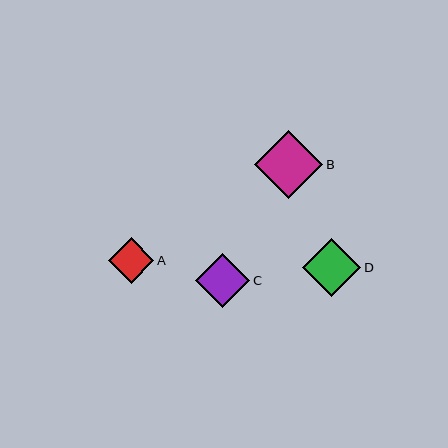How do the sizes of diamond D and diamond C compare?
Diamond D and diamond C are approximately the same size.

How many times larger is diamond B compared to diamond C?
Diamond B is approximately 1.3 times the size of diamond C.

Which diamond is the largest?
Diamond B is the largest with a size of approximately 68 pixels.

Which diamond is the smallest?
Diamond A is the smallest with a size of approximately 45 pixels.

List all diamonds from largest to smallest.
From largest to smallest: B, D, C, A.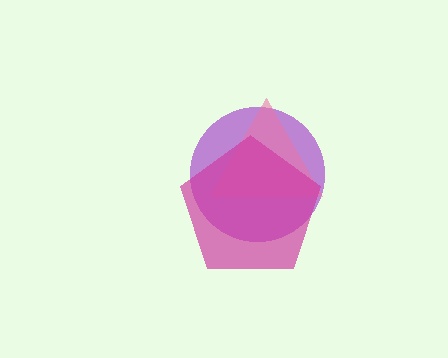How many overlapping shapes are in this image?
There are 3 overlapping shapes in the image.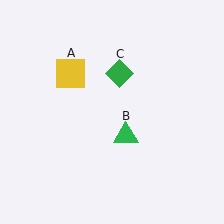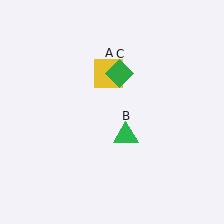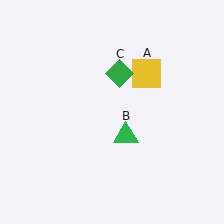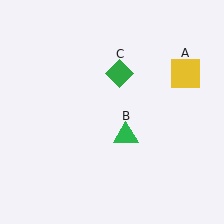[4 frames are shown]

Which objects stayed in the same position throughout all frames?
Green triangle (object B) and green diamond (object C) remained stationary.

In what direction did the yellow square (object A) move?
The yellow square (object A) moved right.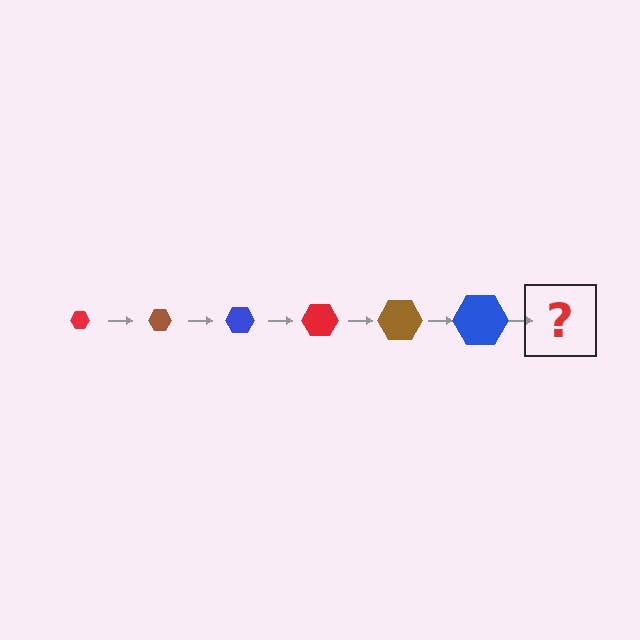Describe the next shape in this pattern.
It should be a red hexagon, larger than the previous one.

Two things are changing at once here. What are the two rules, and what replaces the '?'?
The two rules are that the hexagon grows larger each step and the color cycles through red, brown, and blue. The '?' should be a red hexagon, larger than the previous one.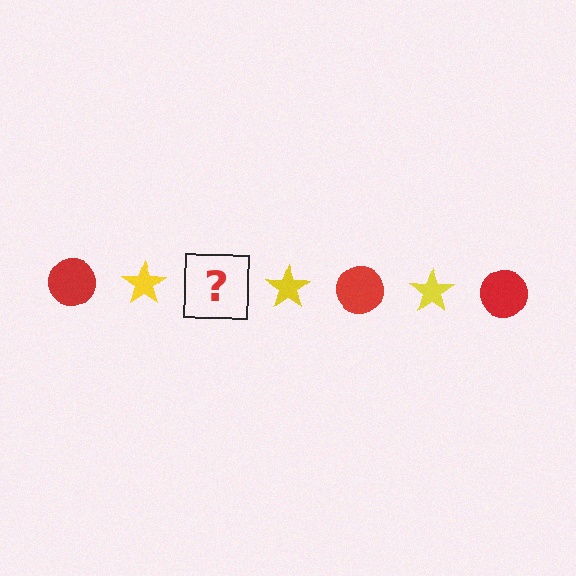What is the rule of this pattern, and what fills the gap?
The rule is that the pattern alternates between red circle and yellow star. The gap should be filled with a red circle.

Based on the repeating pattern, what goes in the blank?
The blank should be a red circle.